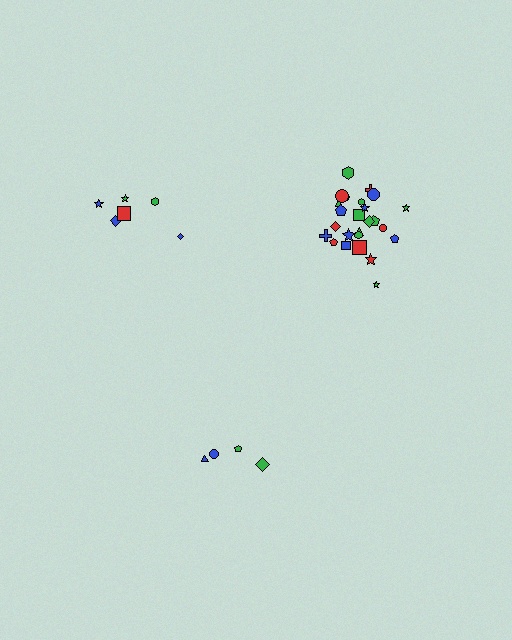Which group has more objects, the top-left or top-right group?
The top-right group.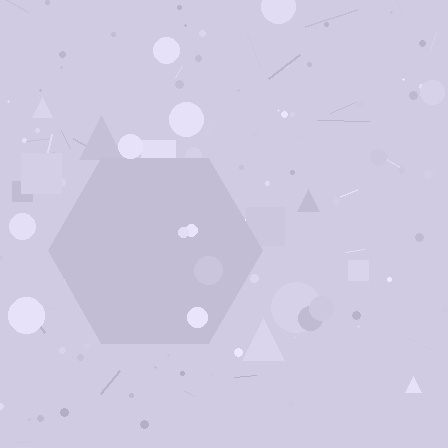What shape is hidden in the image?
A hexagon is hidden in the image.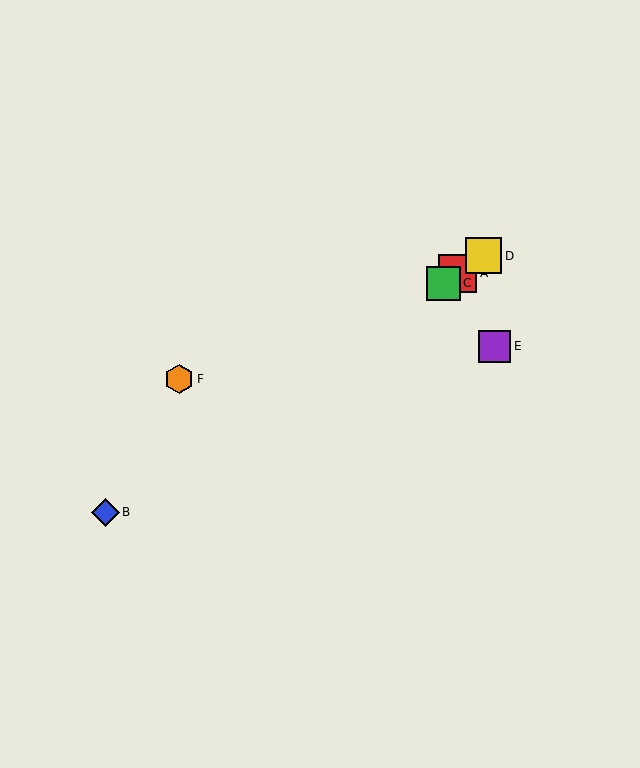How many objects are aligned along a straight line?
4 objects (A, B, C, D) are aligned along a straight line.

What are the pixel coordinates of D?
Object D is at (484, 256).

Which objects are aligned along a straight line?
Objects A, B, C, D are aligned along a straight line.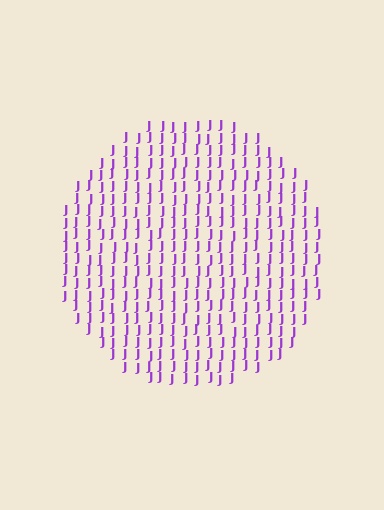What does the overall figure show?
The overall figure shows a circle.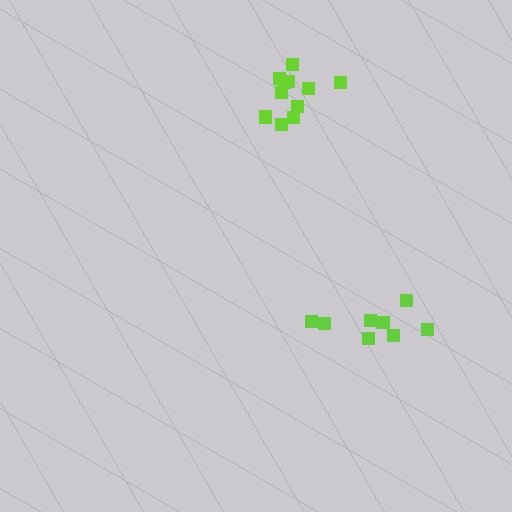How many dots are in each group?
Group 1: 11 dots, Group 2: 8 dots (19 total).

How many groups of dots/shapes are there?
There are 2 groups.